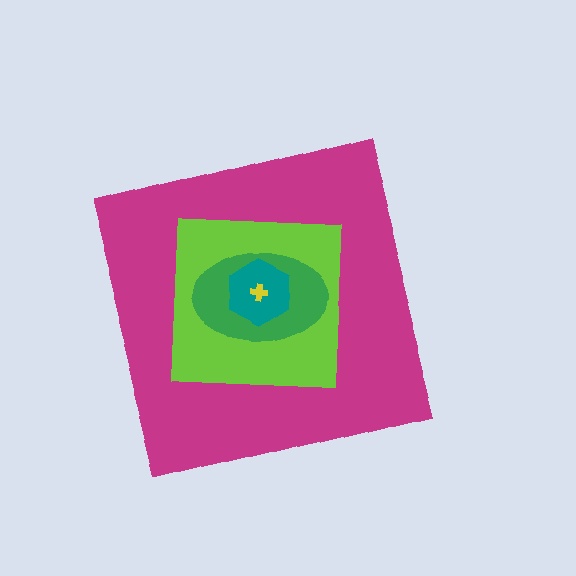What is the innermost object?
The yellow cross.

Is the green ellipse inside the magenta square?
Yes.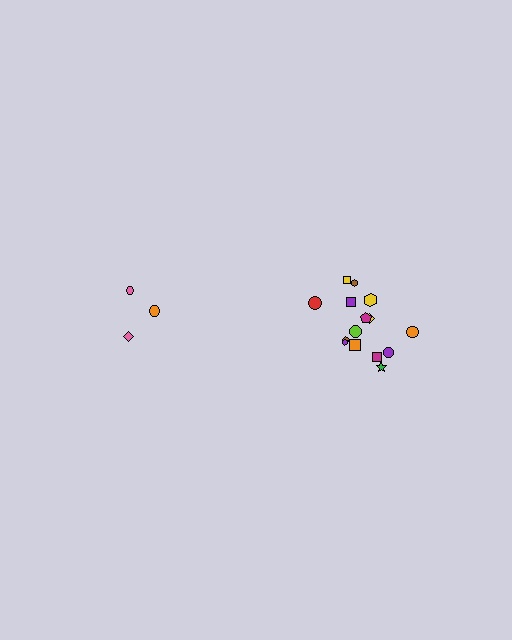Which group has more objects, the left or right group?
The right group.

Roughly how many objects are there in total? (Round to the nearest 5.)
Roughly 20 objects in total.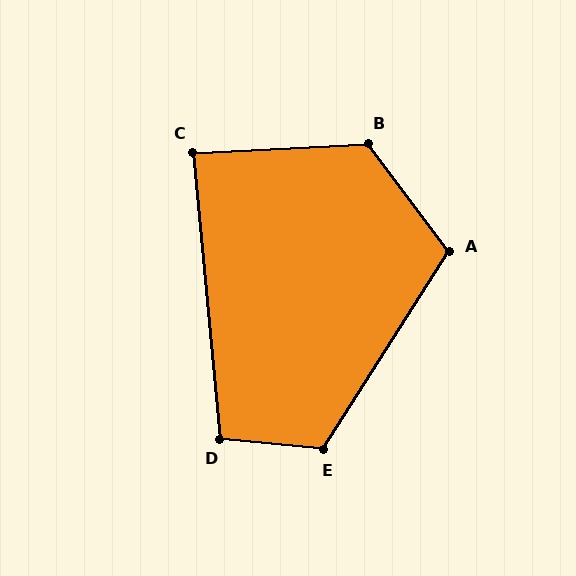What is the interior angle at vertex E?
Approximately 116 degrees (obtuse).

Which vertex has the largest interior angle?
B, at approximately 124 degrees.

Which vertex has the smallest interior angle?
C, at approximately 88 degrees.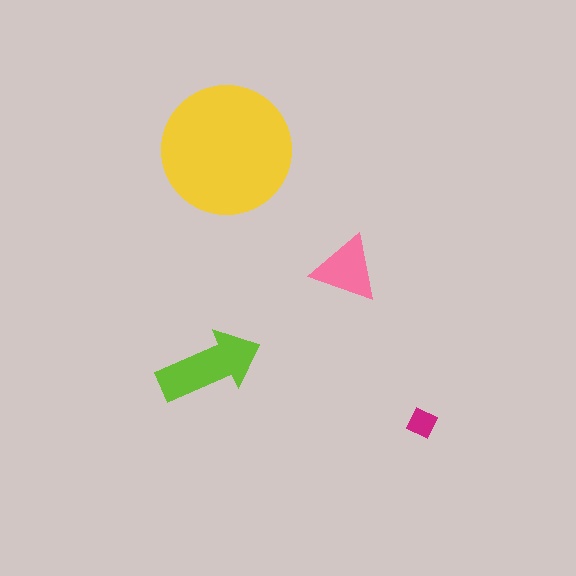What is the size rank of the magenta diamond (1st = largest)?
4th.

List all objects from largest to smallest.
The yellow circle, the lime arrow, the pink triangle, the magenta diamond.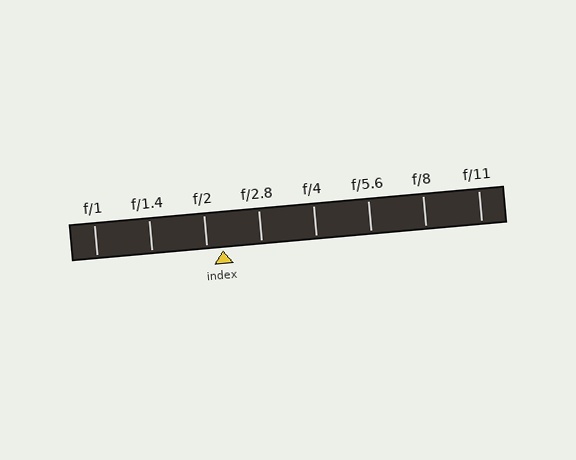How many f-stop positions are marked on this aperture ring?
There are 8 f-stop positions marked.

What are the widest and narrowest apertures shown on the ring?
The widest aperture shown is f/1 and the narrowest is f/11.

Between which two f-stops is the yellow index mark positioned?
The index mark is between f/2 and f/2.8.